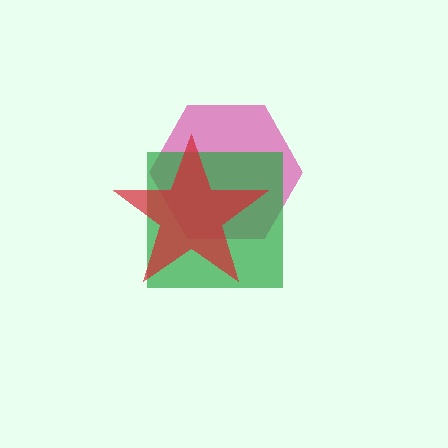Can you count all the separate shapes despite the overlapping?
Yes, there are 3 separate shapes.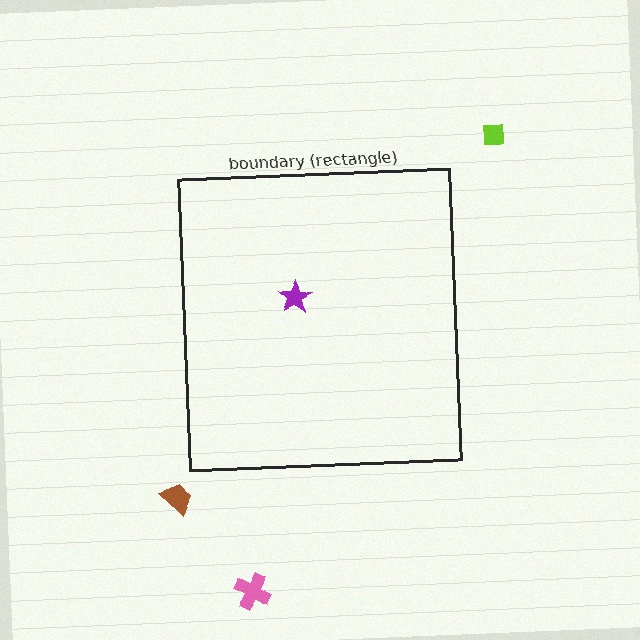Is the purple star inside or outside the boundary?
Inside.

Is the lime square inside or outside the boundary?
Outside.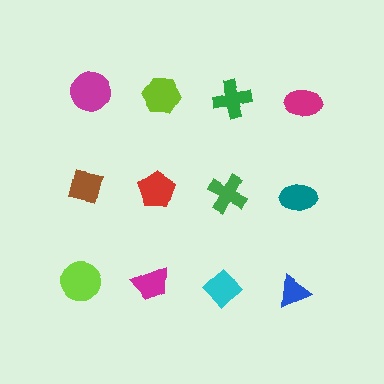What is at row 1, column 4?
A magenta ellipse.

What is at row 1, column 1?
A magenta circle.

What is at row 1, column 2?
A lime hexagon.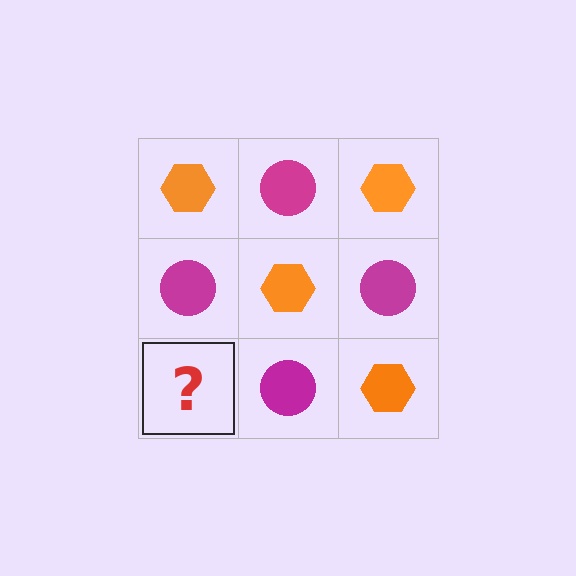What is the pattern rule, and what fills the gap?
The rule is that it alternates orange hexagon and magenta circle in a checkerboard pattern. The gap should be filled with an orange hexagon.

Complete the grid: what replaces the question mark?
The question mark should be replaced with an orange hexagon.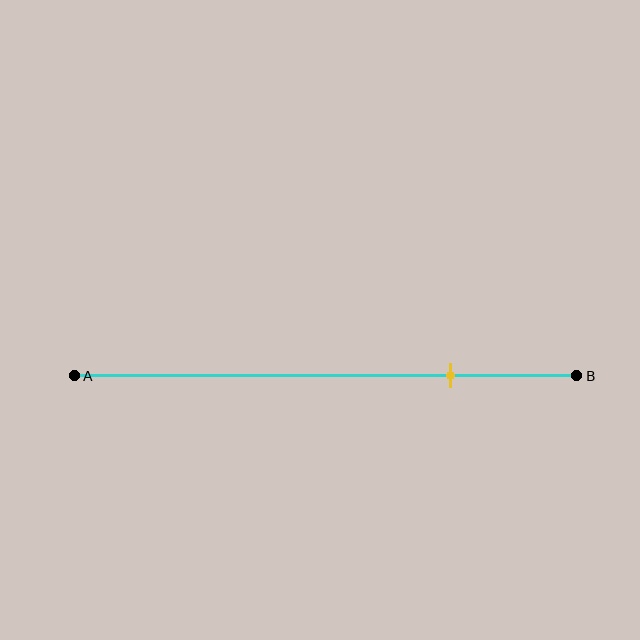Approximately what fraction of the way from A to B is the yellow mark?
The yellow mark is approximately 75% of the way from A to B.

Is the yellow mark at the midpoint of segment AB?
No, the mark is at about 75% from A, not at the 50% midpoint.